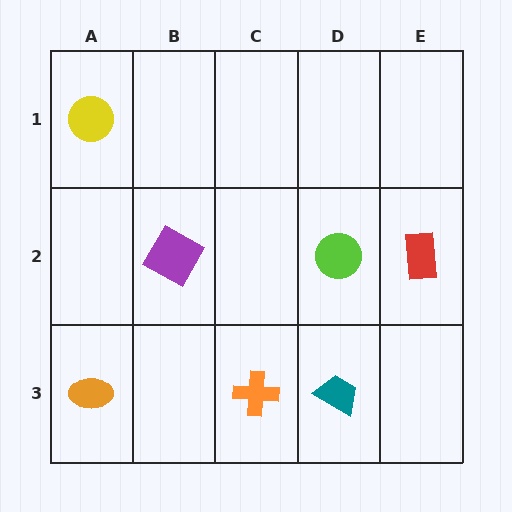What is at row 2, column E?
A red rectangle.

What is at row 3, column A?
An orange ellipse.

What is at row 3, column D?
A teal trapezoid.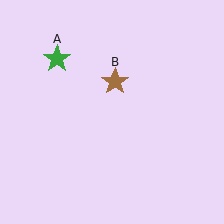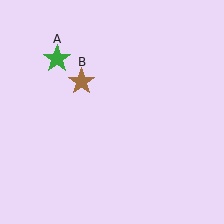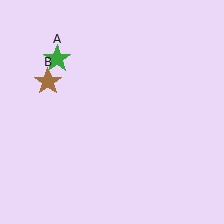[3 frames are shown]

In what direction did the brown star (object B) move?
The brown star (object B) moved left.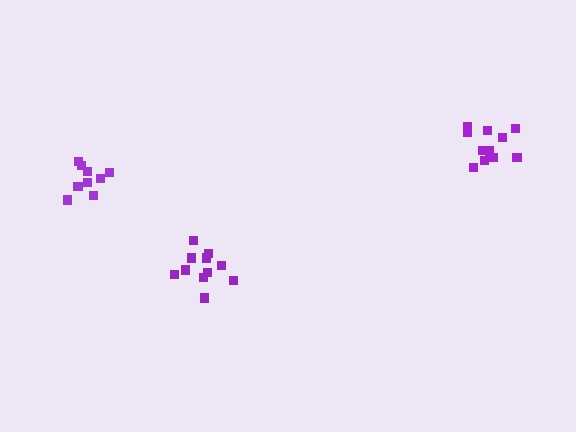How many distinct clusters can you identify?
There are 3 distinct clusters.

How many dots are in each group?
Group 1: 11 dots, Group 2: 11 dots, Group 3: 9 dots (31 total).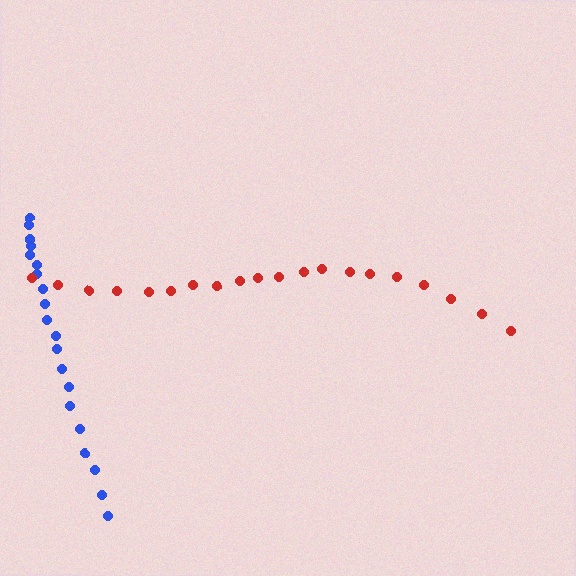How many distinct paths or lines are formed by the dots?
There are 2 distinct paths.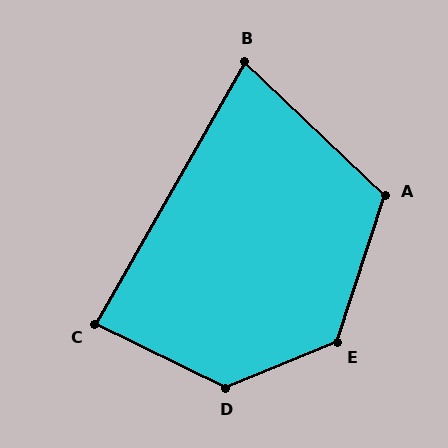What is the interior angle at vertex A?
Approximately 115 degrees (obtuse).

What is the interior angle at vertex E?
Approximately 130 degrees (obtuse).